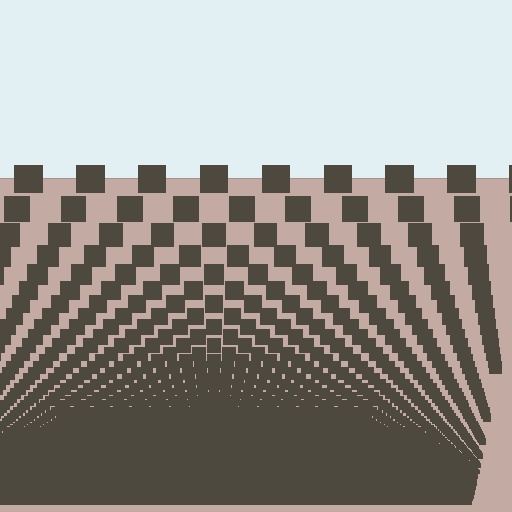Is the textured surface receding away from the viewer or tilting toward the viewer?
The surface appears to tilt toward the viewer. Texture elements get larger and sparser toward the top.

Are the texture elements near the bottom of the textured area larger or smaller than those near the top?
Smaller. The gradient is inverted — elements near the bottom are smaller and denser.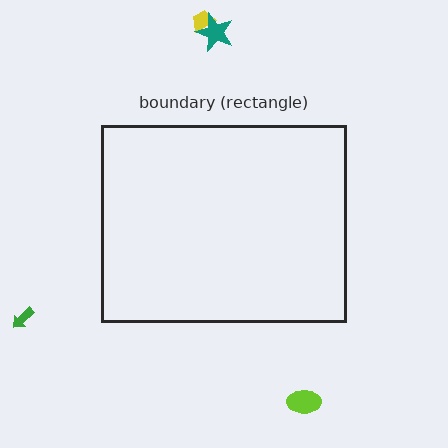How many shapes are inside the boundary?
0 inside, 4 outside.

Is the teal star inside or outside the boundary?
Outside.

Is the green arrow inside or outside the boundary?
Outside.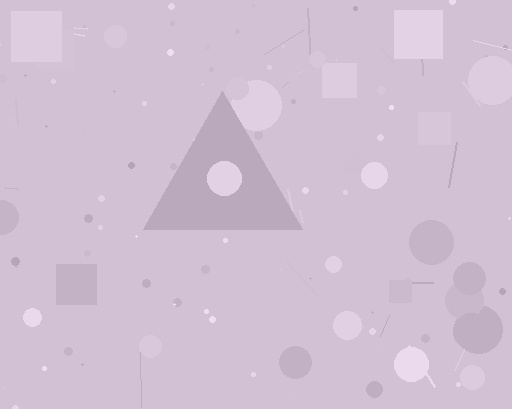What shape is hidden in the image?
A triangle is hidden in the image.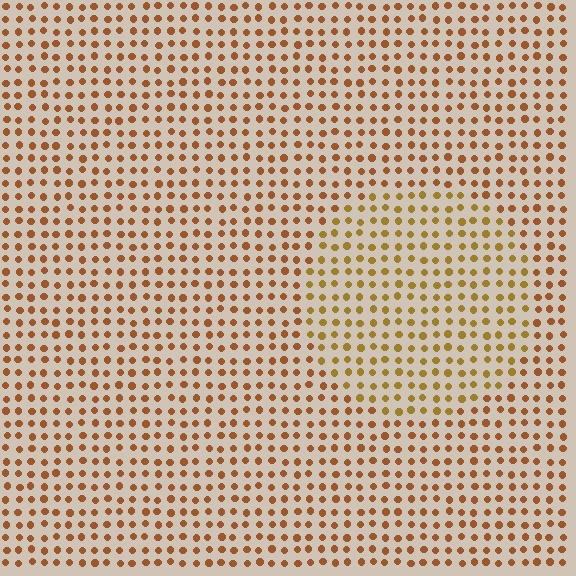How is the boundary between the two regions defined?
The boundary is defined purely by a slight shift in hue (about 22 degrees). Spacing, size, and orientation are identical on both sides.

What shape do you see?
I see a circle.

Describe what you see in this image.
The image is filled with small brown elements in a uniform arrangement. A circle-shaped region is visible where the elements are tinted to a slightly different hue, forming a subtle color boundary.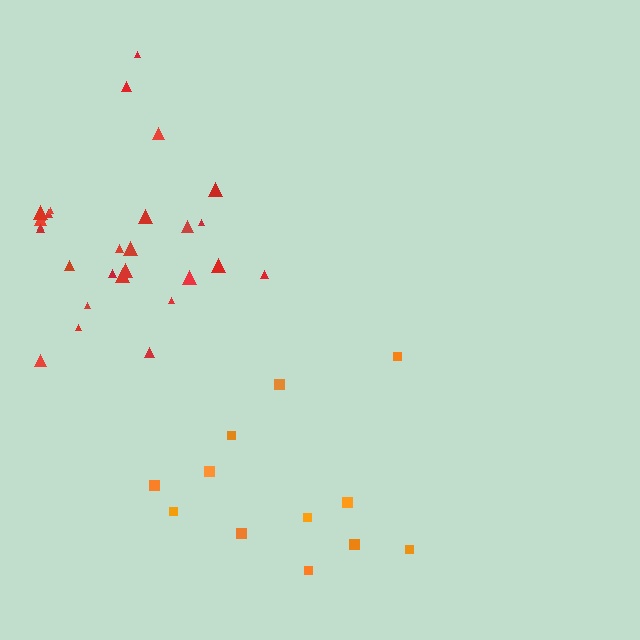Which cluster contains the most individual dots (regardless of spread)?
Red (28).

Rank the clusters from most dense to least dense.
red, orange.